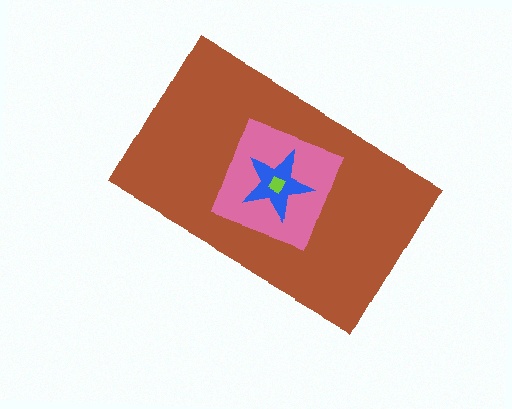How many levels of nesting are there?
4.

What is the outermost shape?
The brown rectangle.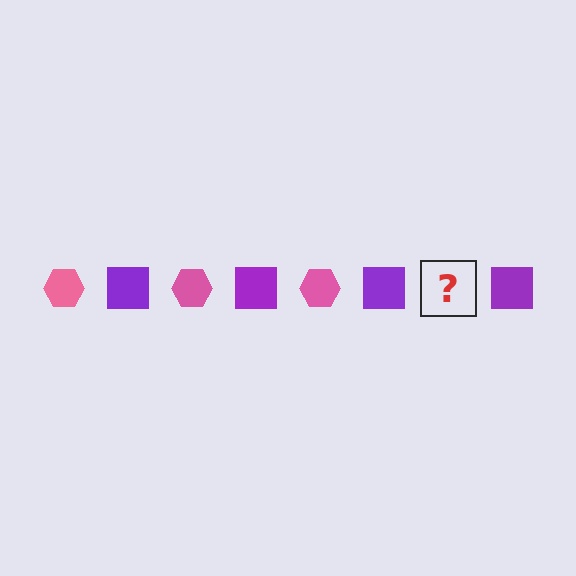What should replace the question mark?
The question mark should be replaced with a pink hexagon.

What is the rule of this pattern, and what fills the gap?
The rule is that the pattern alternates between pink hexagon and purple square. The gap should be filled with a pink hexagon.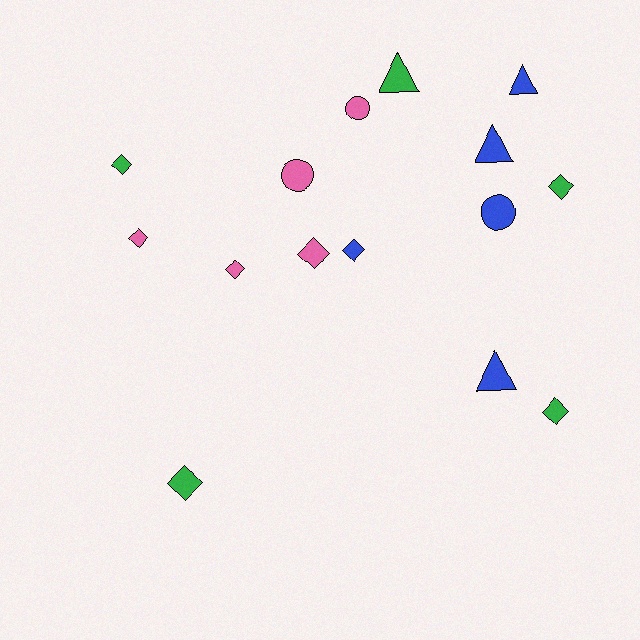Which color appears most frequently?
Blue, with 5 objects.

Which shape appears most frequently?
Diamond, with 8 objects.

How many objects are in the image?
There are 15 objects.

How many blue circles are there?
There is 1 blue circle.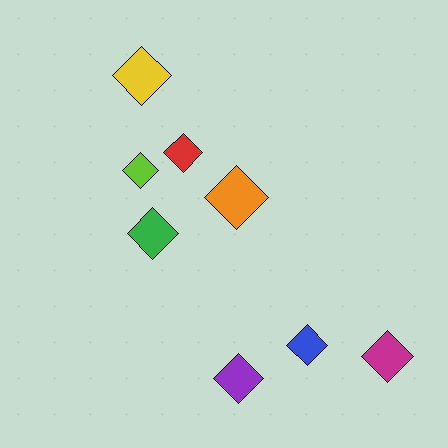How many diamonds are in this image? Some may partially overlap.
There are 8 diamonds.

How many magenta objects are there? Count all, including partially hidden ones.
There is 1 magenta object.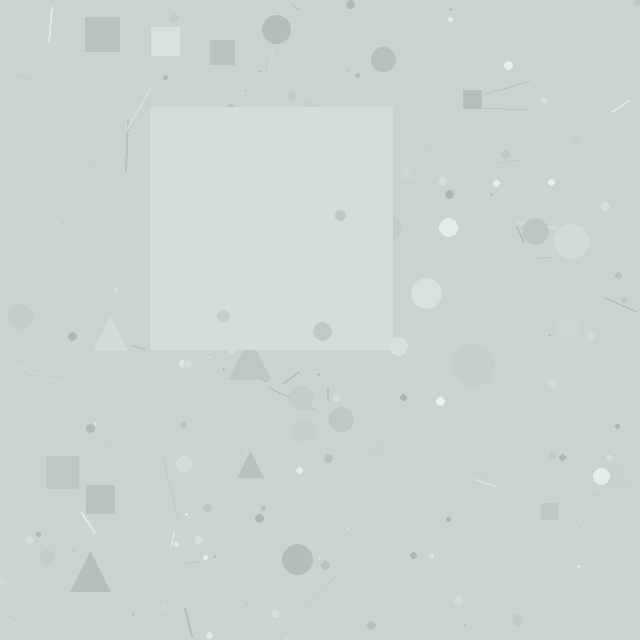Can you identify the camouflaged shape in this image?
The camouflaged shape is a square.